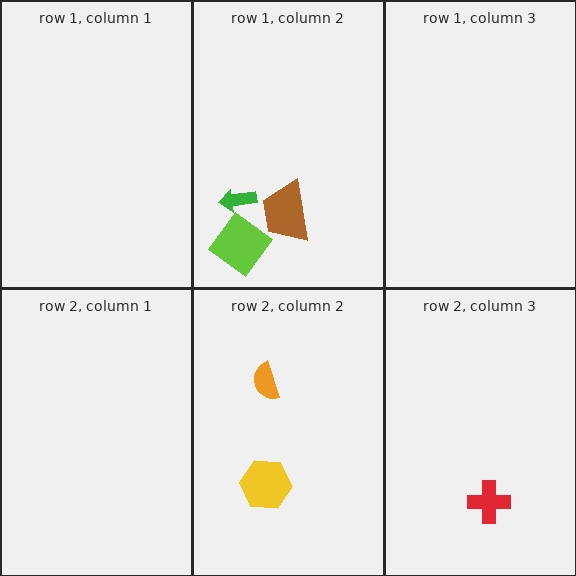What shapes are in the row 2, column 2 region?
The orange semicircle, the yellow hexagon.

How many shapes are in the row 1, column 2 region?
3.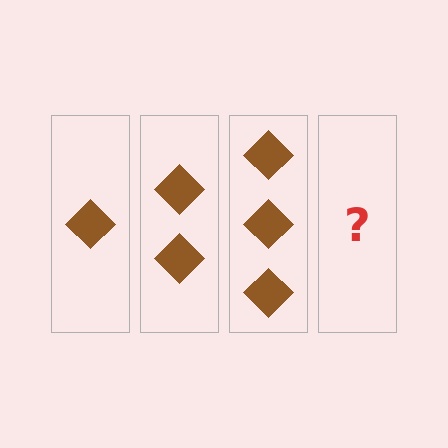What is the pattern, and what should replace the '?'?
The pattern is that each step adds one more diamond. The '?' should be 4 diamonds.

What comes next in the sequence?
The next element should be 4 diamonds.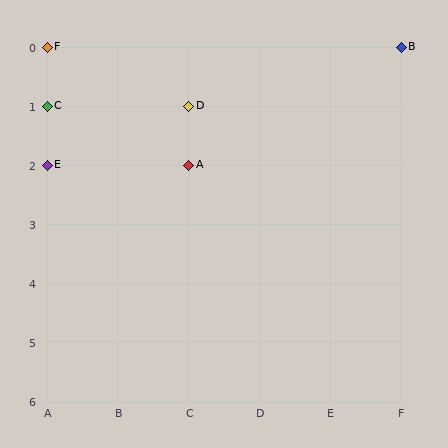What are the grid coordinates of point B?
Point B is at grid coordinates (F, 0).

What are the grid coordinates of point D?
Point D is at grid coordinates (C, 1).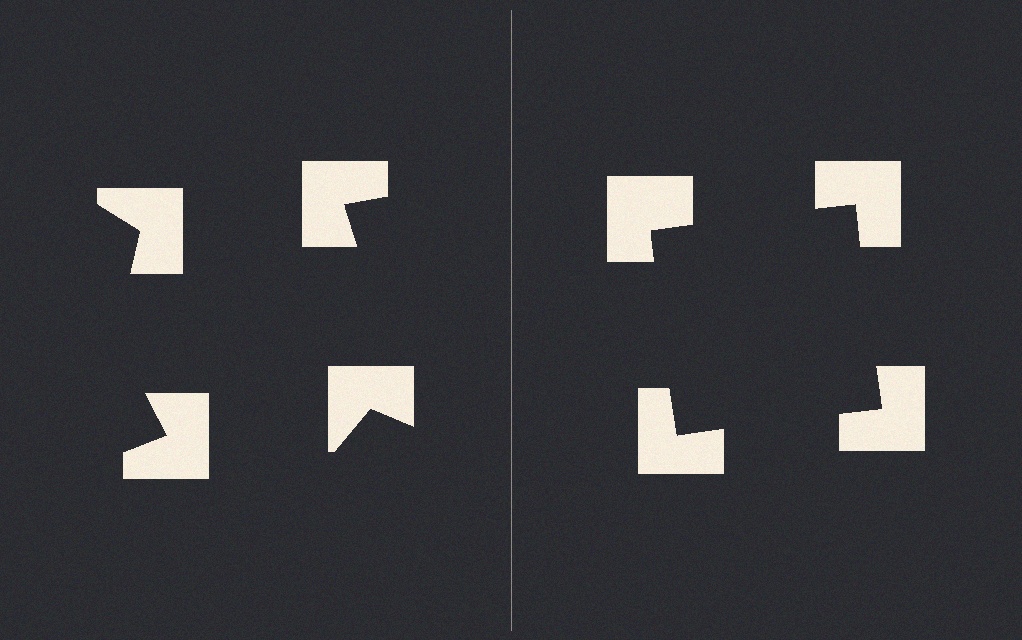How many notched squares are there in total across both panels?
8 — 4 on each side.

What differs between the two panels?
The notched squares are positioned identically on both sides; only the wedge orientations differ. On the right they align to a square; on the left they are misaligned.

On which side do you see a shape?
An illusory square appears on the right side. On the left side the wedge cuts are rotated, so no coherent shape forms.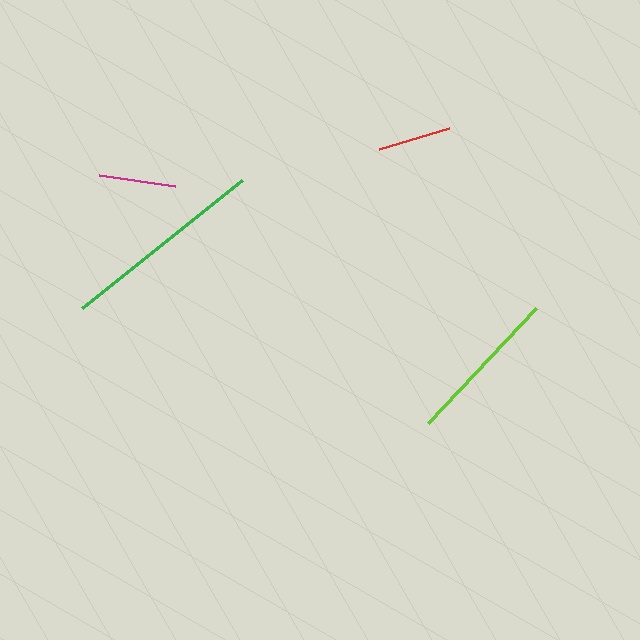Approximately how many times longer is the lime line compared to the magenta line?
The lime line is approximately 2.0 times the length of the magenta line.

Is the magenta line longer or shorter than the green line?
The green line is longer than the magenta line.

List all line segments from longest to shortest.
From longest to shortest: green, lime, magenta, red.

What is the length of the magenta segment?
The magenta segment is approximately 77 pixels long.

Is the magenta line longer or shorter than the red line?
The magenta line is longer than the red line.